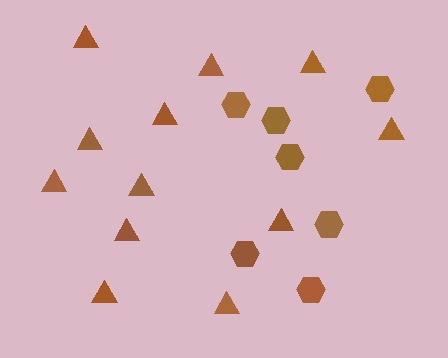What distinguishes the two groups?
There are 2 groups: one group of hexagons (7) and one group of triangles (12).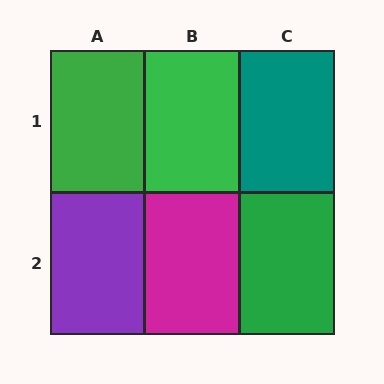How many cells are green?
3 cells are green.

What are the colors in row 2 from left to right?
Purple, magenta, green.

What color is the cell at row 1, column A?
Green.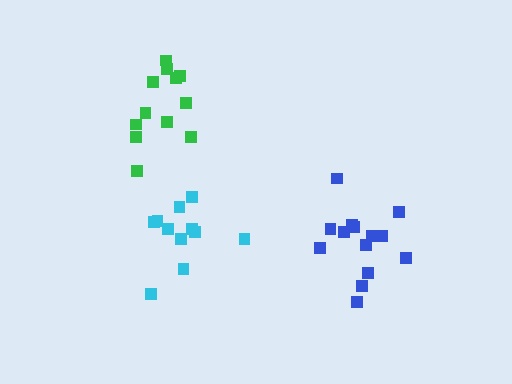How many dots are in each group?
Group 1: 11 dots, Group 2: 14 dots, Group 3: 12 dots (37 total).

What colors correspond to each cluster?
The clusters are colored: cyan, blue, green.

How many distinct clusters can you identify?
There are 3 distinct clusters.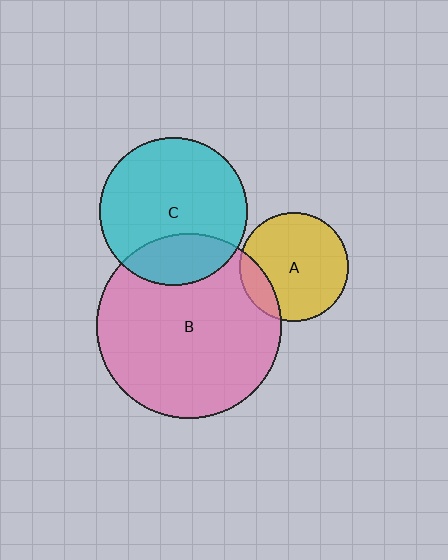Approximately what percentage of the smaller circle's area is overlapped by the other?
Approximately 15%.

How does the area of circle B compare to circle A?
Approximately 2.9 times.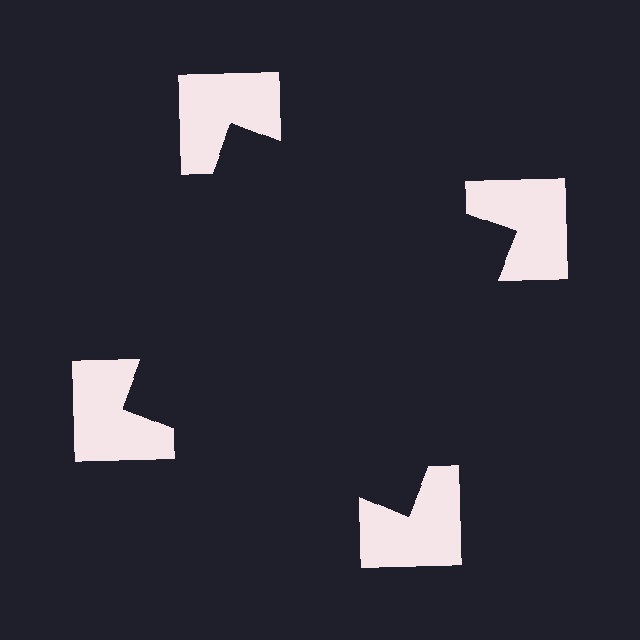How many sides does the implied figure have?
4 sides.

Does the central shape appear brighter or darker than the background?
It typically appears slightly darker than the background, even though no actual brightness change is drawn.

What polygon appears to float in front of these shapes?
An illusory square — its edges are inferred from the aligned wedge cuts in the notched squares, not physically drawn.